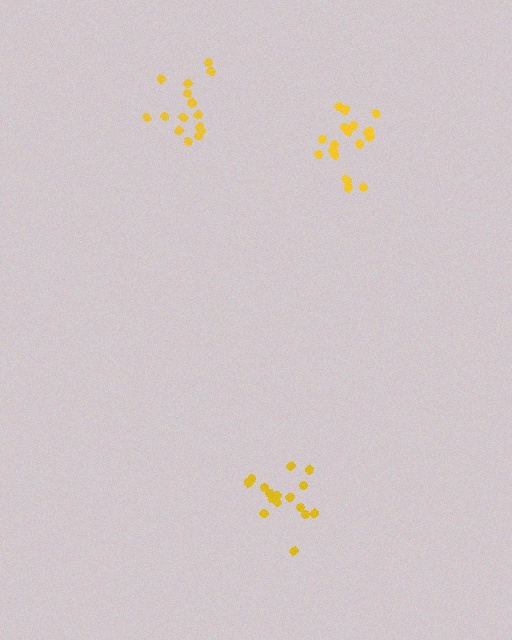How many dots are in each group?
Group 1: 19 dots, Group 2: 15 dots, Group 3: 17 dots (51 total).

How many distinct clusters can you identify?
There are 3 distinct clusters.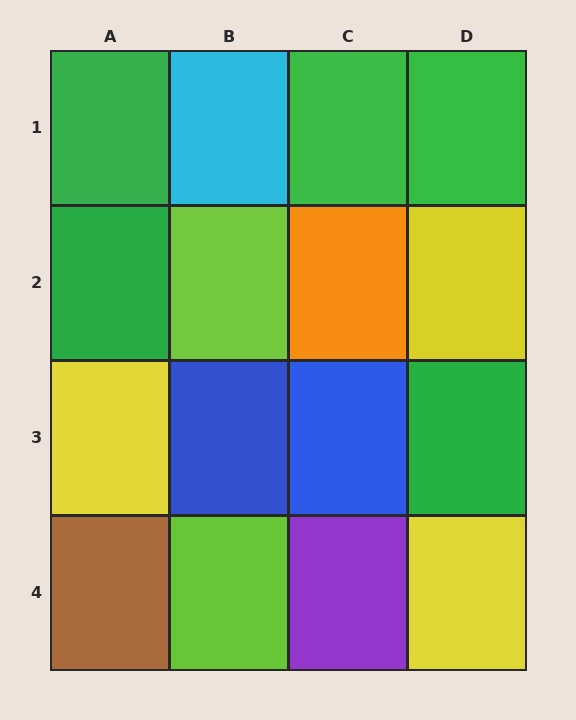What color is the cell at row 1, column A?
Green.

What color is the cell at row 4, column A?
Brown.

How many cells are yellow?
3 cells are yellow.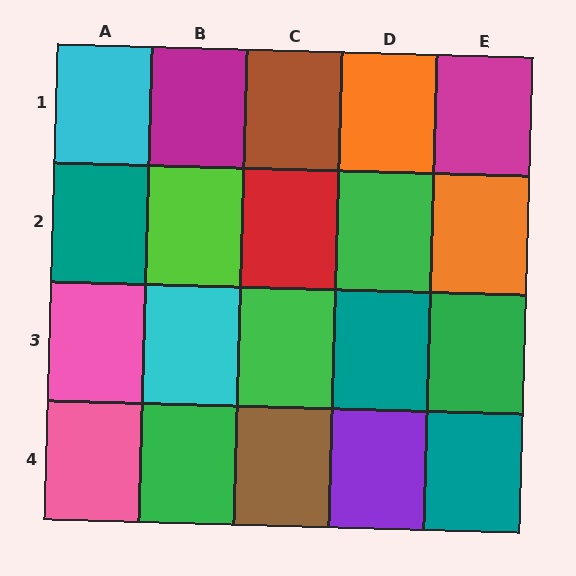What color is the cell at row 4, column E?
Teal.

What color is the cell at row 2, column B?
Lime.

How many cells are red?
1 cell is red.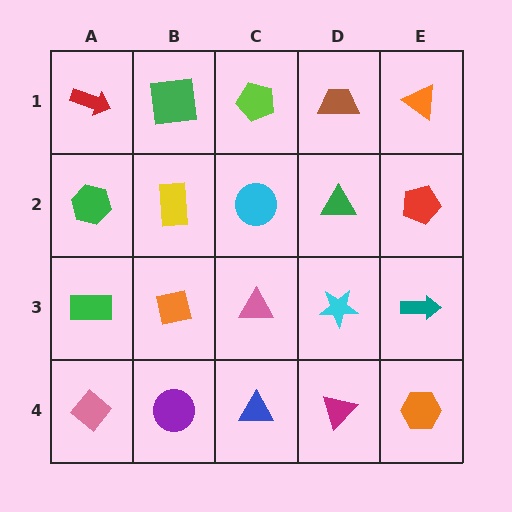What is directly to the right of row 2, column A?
A yellow rectangle.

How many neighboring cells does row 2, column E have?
3.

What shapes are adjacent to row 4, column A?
A green rectangle (row 3, column A), a purple circle (row 4, column B).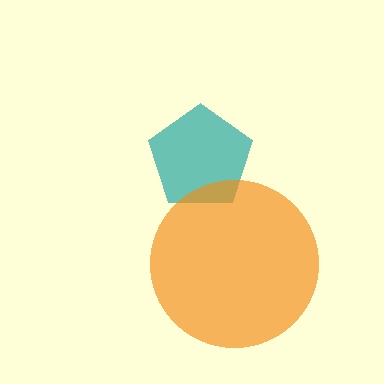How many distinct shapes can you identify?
There are 2 distinct shapes: a teal pentagon, an orange circle.